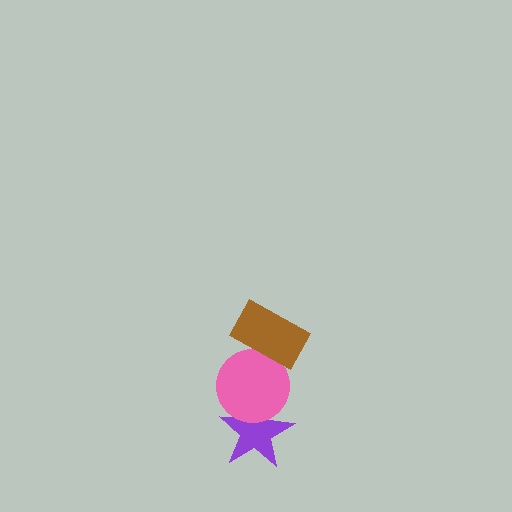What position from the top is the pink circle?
The pink circle is 2nd from the top.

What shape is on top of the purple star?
The pink circle is on top of the purple star.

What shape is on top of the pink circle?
The brown rectangle is on top of the pink circle.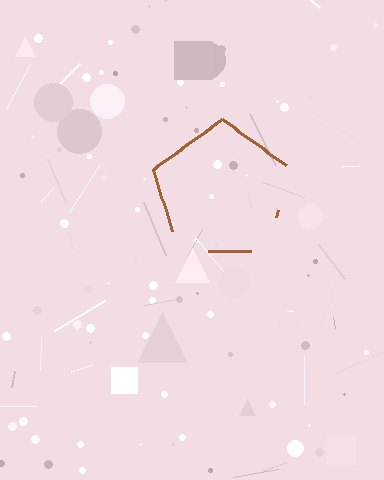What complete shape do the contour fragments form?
The contour fragments form a pentagon.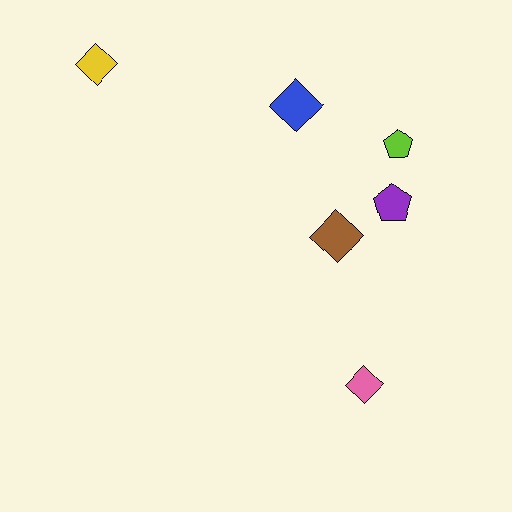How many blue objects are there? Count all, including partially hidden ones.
There is 1 blue object.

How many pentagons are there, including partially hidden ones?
There are 2 pentagons.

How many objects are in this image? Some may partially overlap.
There are 6 objects.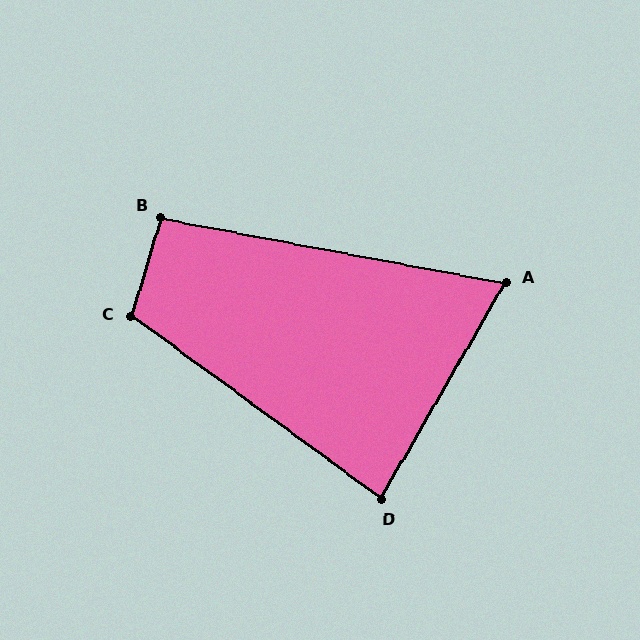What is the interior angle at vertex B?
Approximately 96 degrees (obtuse).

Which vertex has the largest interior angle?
C, at approximately 109 degrees.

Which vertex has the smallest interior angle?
A, at approximately 71 degrees.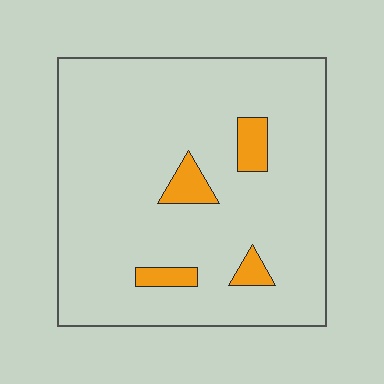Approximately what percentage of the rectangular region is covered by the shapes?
Approximately 10%.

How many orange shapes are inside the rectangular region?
4.